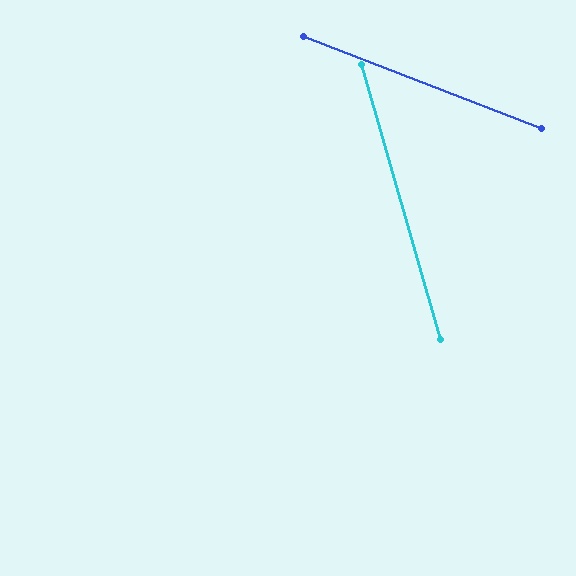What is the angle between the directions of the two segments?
Approximately 53 degrees.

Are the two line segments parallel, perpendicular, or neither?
Neither parallel nor perpendicular — they differ by about 53°.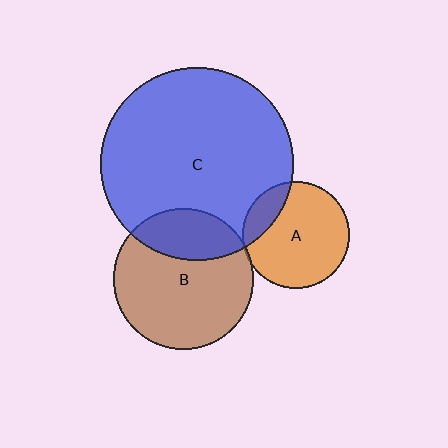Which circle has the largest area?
Circle C (blue).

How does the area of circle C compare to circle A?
Approximately 3.2 times.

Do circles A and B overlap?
Yes.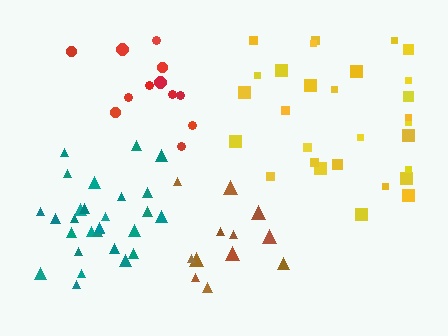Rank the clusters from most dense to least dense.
teal, brown, yellow, red.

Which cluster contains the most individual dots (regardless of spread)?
Yellow (30).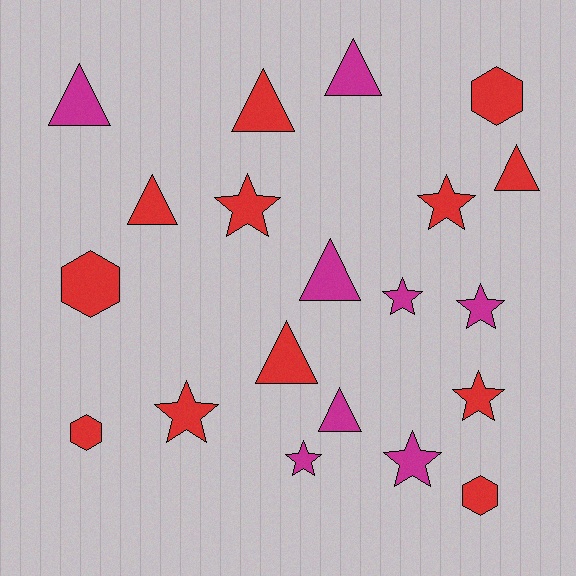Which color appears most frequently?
Red, with 12 objects.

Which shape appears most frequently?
Triangle, with 8 objects.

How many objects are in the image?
There are 20 objects.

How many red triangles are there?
There are 4 red triangles.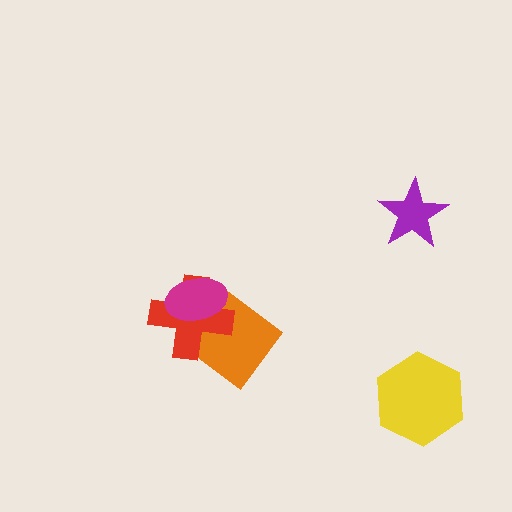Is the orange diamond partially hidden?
Yes, it is partially covered by another shape.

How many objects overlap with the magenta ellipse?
2 objects overlap with the magenta ellipse.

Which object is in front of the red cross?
The magenta ellipse is in front of the red cross.